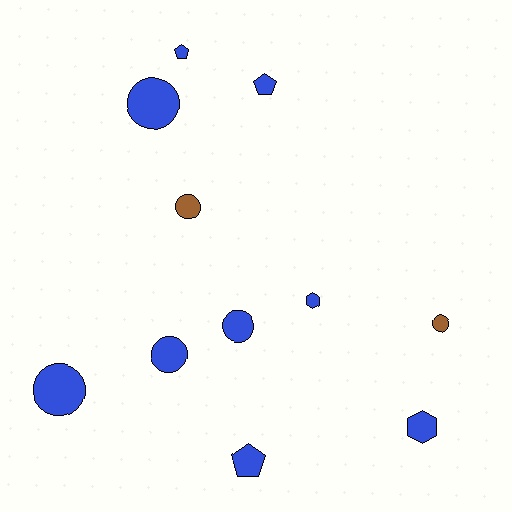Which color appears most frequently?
Blue, with 9 objects.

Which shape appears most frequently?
Circle, with 6 objects.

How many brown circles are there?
There are 2 brown circles.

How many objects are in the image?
There are 11 objects.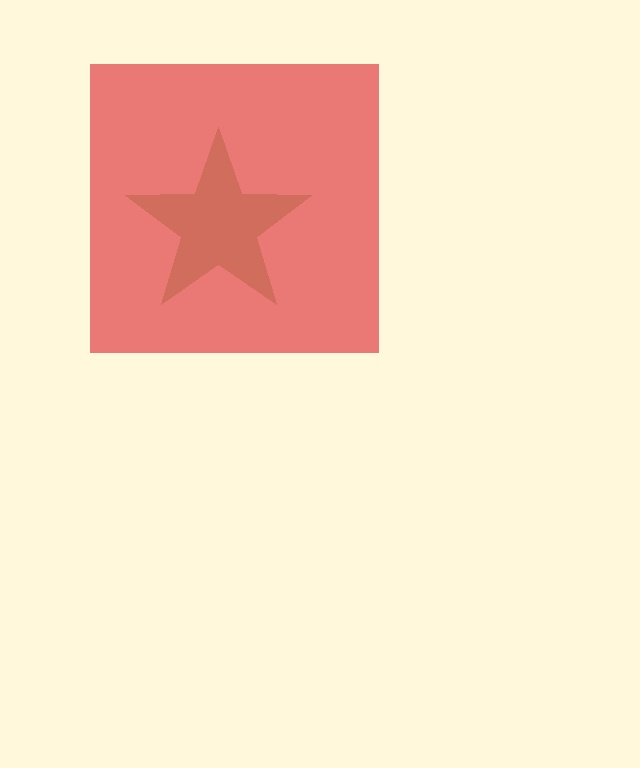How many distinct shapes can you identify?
There are 2 distinct shapes: a red square, a brown star.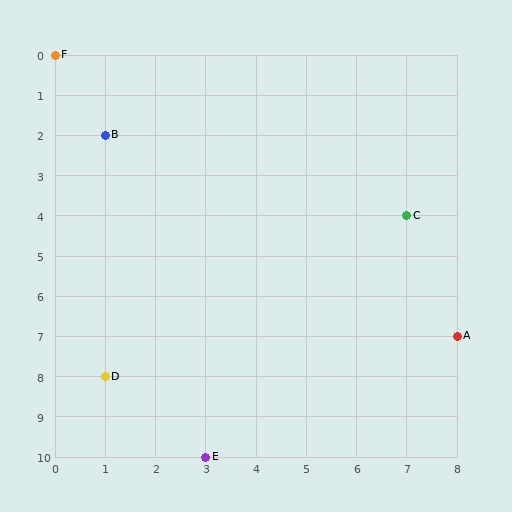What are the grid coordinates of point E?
Point E is at grid coordinates (3, 10).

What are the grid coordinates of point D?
Point D is at grid coordinates (1, 8).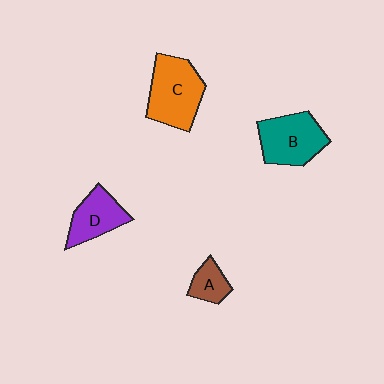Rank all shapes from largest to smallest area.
From largest to smallest: C (orange), B (teal), D (purple), A (brown).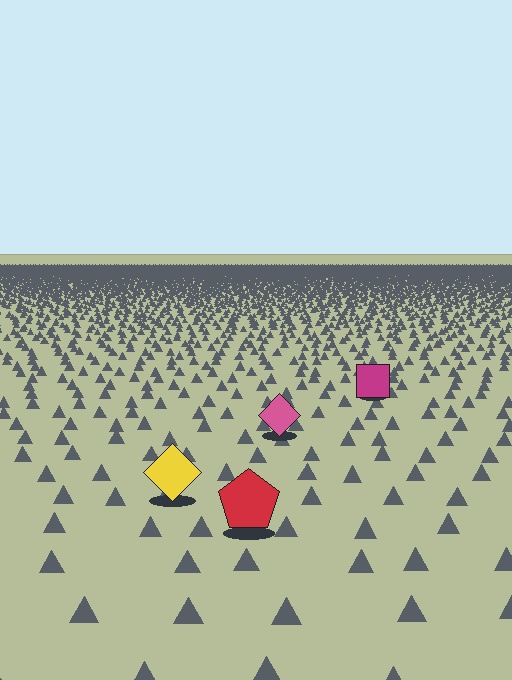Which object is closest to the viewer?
The red pentagon is closest. The texture marks near it are larger and more spread out.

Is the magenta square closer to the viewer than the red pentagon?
No. The red pentagon is closer — you can tell from the texture gradient: the ground texture is coarser near it.